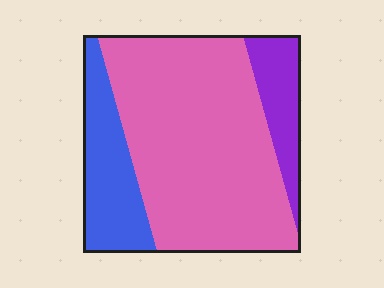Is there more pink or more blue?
Pink.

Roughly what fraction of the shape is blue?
Blue covers roughly 20% of the shape.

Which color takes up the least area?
Purple, at roughly 15%.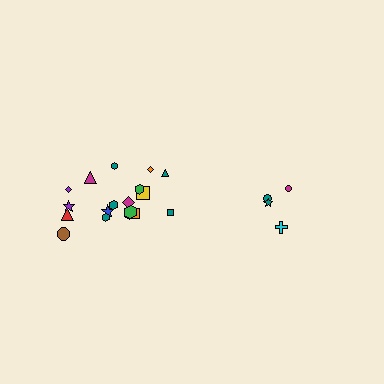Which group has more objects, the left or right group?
The left group.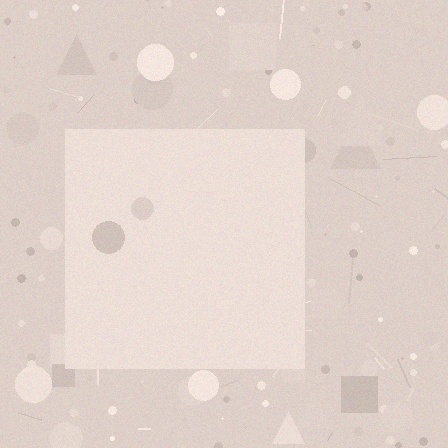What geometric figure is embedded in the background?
A square is embedded in the background.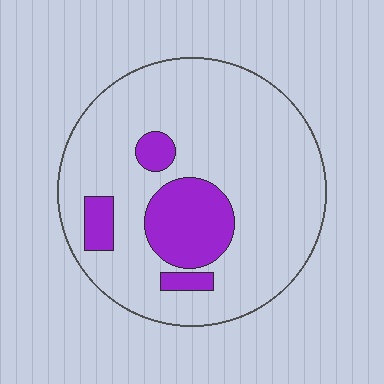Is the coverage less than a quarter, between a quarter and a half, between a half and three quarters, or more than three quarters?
Less than a quarter.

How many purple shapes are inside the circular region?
4.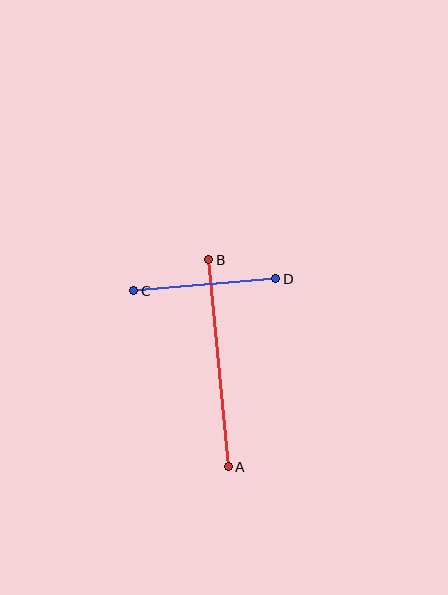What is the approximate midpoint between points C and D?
The midpoint is at approximately (205, 285) pixels.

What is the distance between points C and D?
The distance is approximately 143 pixels.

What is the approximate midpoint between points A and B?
The midpoint is at approximately (218, 363) pixels.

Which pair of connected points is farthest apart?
Points A and B are farthest apart.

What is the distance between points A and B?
The distance is approximately 208 pixels.